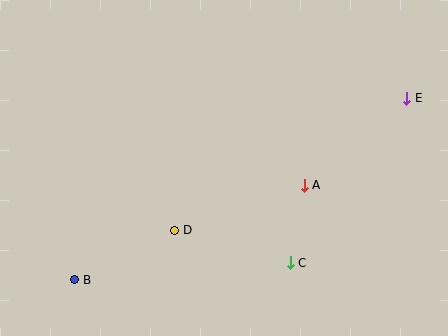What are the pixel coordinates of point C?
Point C is at (290, 263).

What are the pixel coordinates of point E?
Point E is at (407, 98).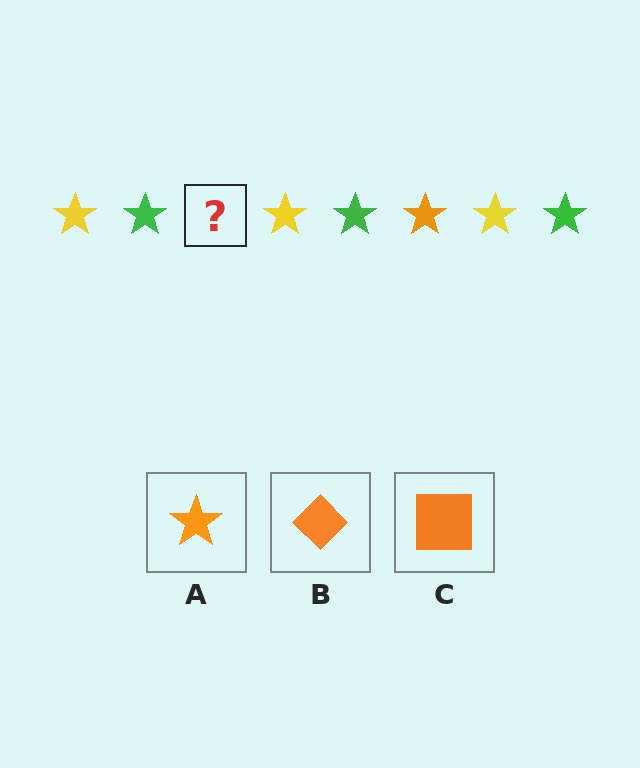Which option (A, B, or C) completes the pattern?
A.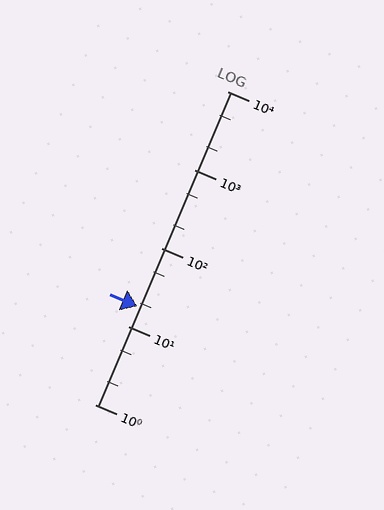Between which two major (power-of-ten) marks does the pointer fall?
The pointer is between 10 and 100.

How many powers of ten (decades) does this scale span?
The scale spans 4 decades, from 1 to 10000.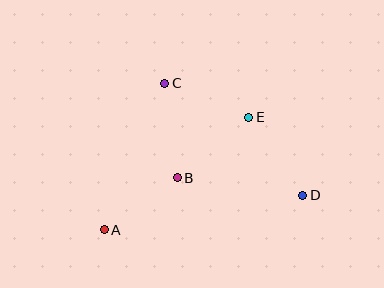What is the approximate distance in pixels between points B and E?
The distance between B and E is approximately 94 pixels.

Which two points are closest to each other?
Points A and B are closest to each other.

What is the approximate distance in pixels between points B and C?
The distance between B and C is approximately 95 pixels.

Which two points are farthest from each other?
Points A and D are farthest from each other.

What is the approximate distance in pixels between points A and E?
The distance between A and E is approximately 183 pixels.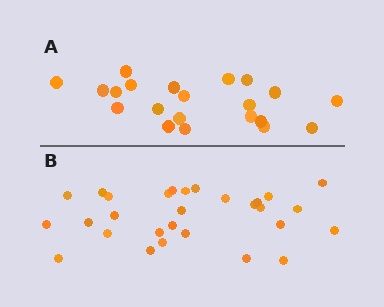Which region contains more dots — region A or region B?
Region B (the bottom region) has more dots.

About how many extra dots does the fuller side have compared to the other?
Region B has roughly 8 or so more dots than region A.